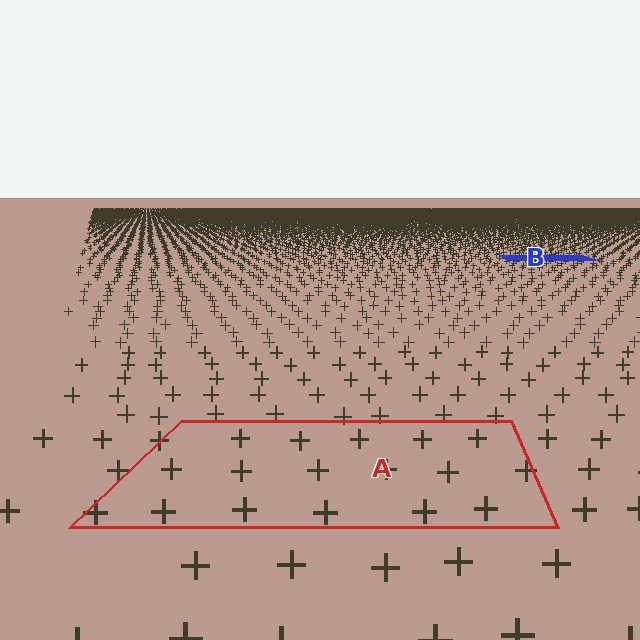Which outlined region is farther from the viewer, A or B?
Region B is farther from the viewer — the texture elements inside it appear smaller and more densely packed.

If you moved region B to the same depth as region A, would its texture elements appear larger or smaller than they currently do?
They would appear larger. At a closer depth, the same texture elements are projected at a bigger on-screen size.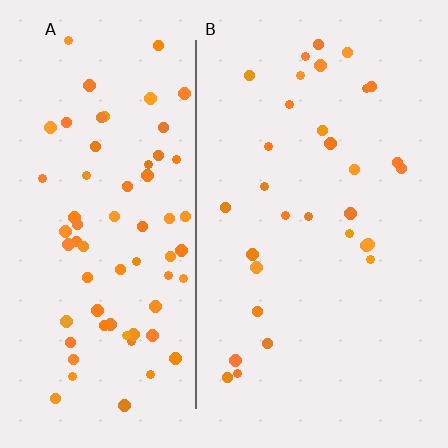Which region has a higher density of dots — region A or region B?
A (the left).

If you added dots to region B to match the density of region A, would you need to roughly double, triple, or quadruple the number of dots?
Approximately double.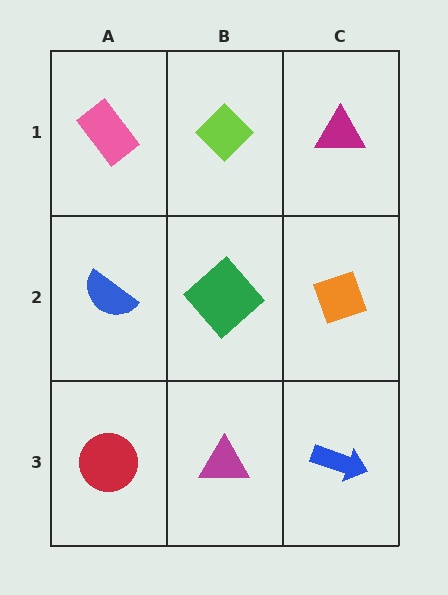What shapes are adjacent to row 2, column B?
A lime diamond (row 1, column B), a magenta triangle (row 3, column B), a blue semicircle (row 2, column A), an orange diamond (row 2, column C).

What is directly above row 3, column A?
A blue semicircle.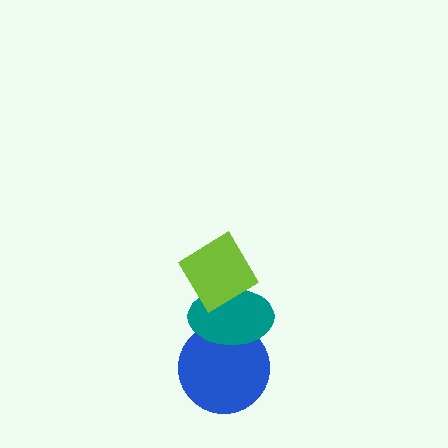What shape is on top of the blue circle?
The teal ellipse is on top of the blue circle.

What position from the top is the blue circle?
The blue circle is 3rd from the top.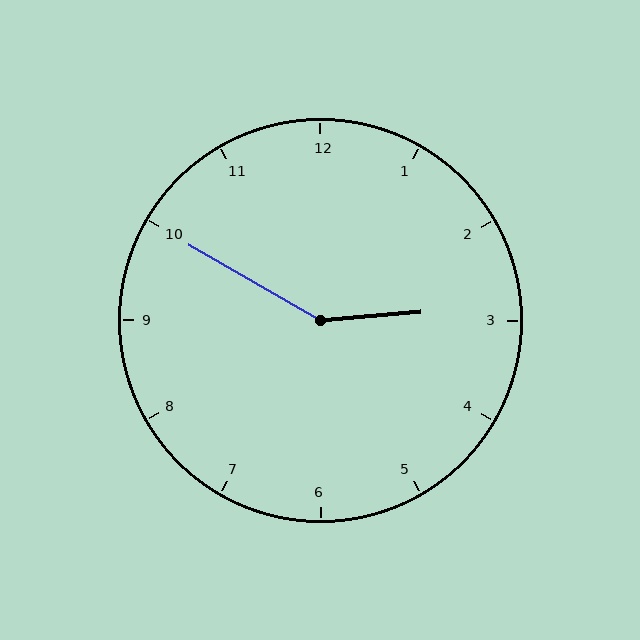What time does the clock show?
2:50.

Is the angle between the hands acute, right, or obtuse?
It is obtuse.